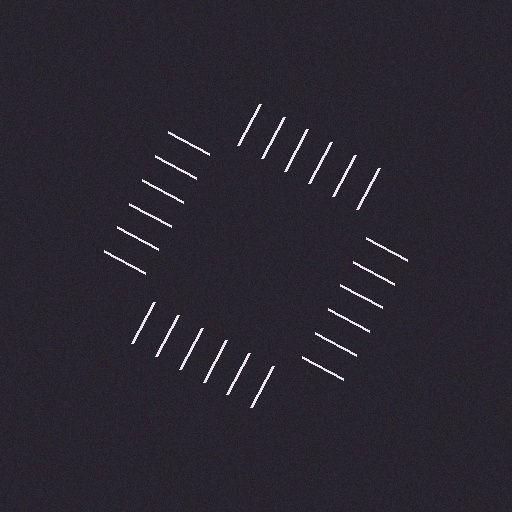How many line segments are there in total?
24 — 6 along each of the 4 edges.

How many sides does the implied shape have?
4 sides — the line-ends trace a square.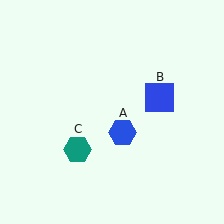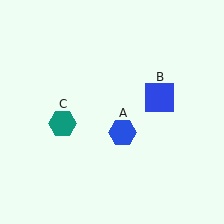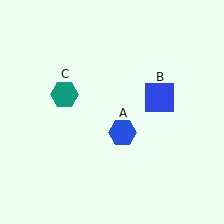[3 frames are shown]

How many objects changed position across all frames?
1 object changed position: teal hexagon (object C).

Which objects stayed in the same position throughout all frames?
Blue hexagon (object A) and blue square (object B) remained stationary.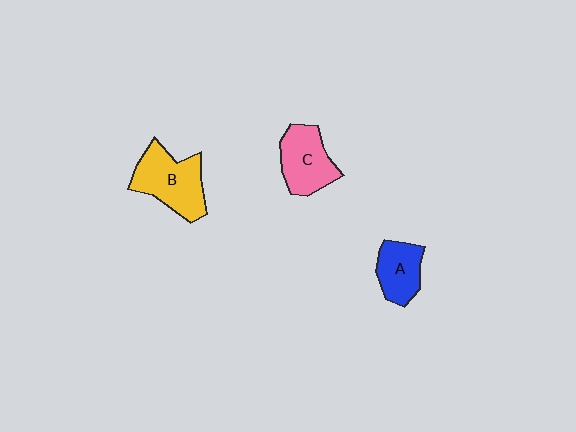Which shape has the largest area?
Shape B (yellow).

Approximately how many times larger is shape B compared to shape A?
Approximately 1.6 times.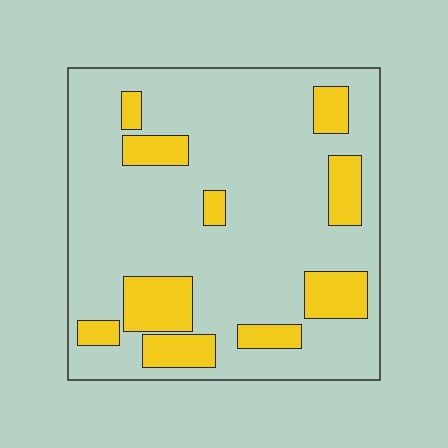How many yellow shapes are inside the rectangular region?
10.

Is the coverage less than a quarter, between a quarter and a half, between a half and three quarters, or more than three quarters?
Less than a quarter.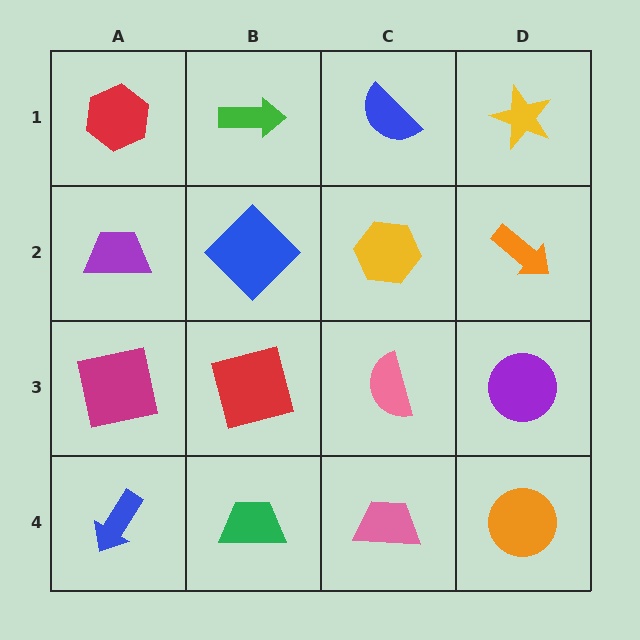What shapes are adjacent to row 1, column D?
An orange arrow (row 2, column D), a blue semicircle (row 1, column C).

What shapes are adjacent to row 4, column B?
A red square (row 3, column B), a blue arrow (row 4, column A), a pink trapezoid (row 4, column C).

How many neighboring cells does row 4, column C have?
3.